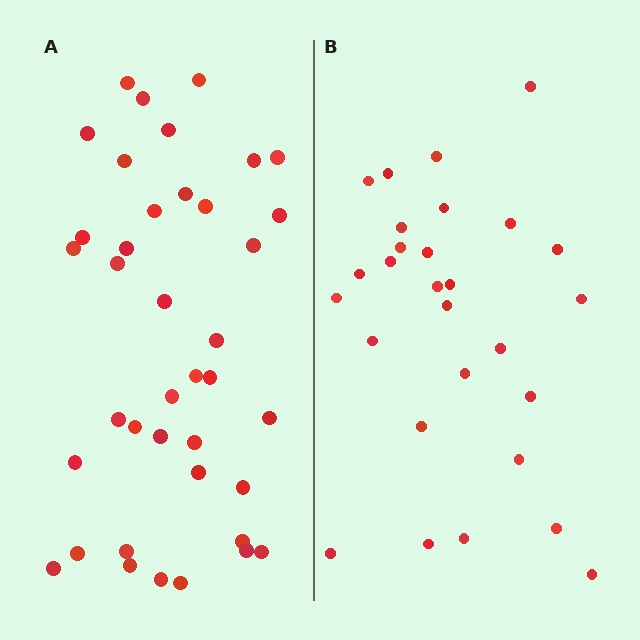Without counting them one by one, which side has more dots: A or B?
Region A (the left region) has more dots.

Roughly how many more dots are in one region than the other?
Region A has roughly 12 or so more dots than region B.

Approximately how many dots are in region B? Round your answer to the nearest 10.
About 30 dots. (The exact count is 28, which rounds to 30.)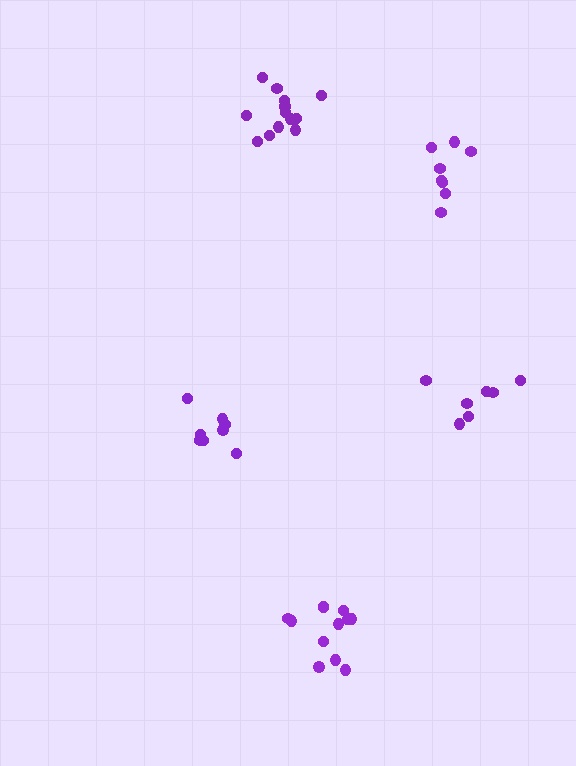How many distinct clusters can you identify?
There are 5 distinct clusters.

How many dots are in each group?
Group 1: 8 dots, Group 2: 8 dots, Group 3: 12 dots, Group 4: 7 dots, Group 5: 13 dots (48 total).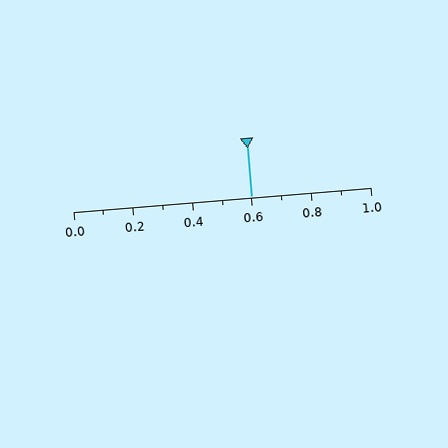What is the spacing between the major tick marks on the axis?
The major ticks are spaced 0.2 apart.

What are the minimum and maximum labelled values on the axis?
The axis runs from 0.0 to 1.0.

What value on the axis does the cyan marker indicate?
The marker indicates approximately 0.6.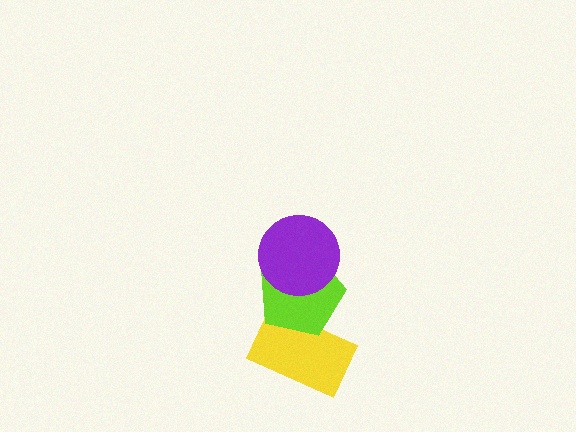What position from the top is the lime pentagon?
The lime pentagon is 2nd from the top.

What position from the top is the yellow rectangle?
The yellow rectangle is 3rd from the top.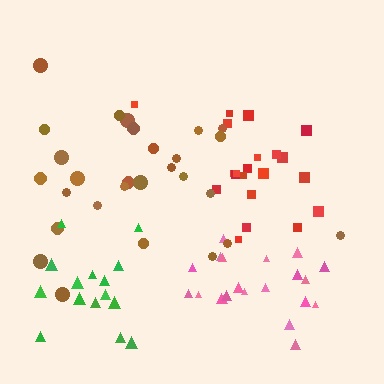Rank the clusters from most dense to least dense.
red, pink, green, brown.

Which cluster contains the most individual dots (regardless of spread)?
Brown (28).